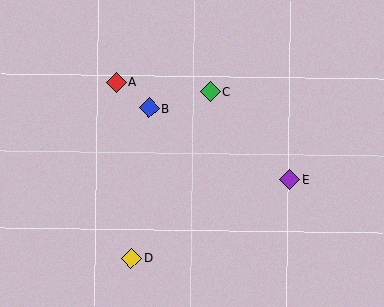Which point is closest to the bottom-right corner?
Point E is closest to the bottom-right corner.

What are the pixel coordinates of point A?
Point A is at (116, 82).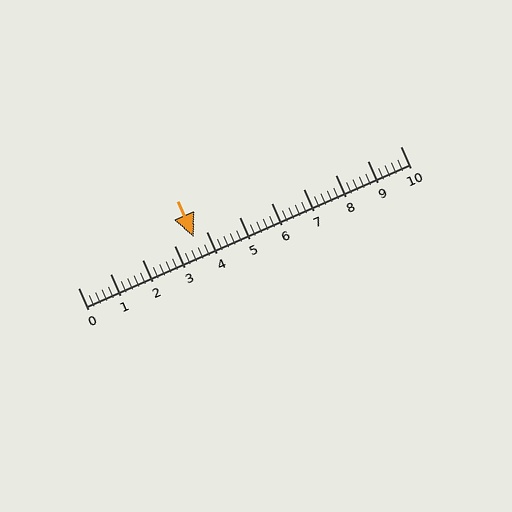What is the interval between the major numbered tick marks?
The major tick marks are spaced 1 units apart.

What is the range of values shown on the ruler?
The ruler shows values from 0 to 10.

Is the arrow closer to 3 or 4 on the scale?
The arrow is closer to 4.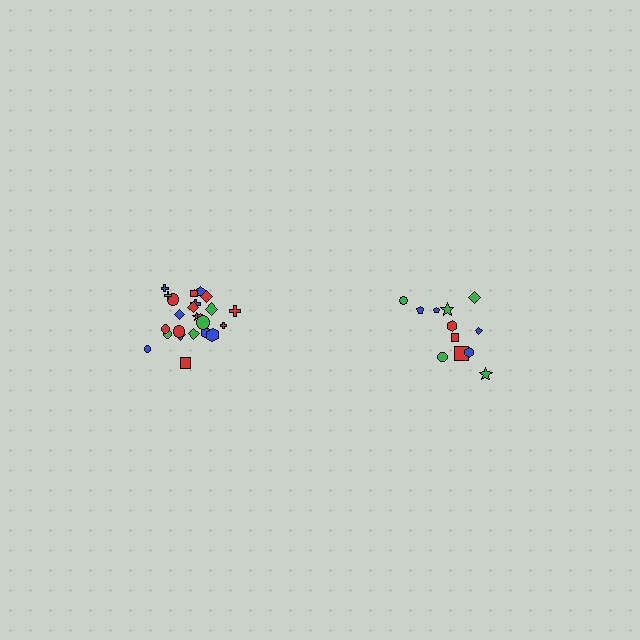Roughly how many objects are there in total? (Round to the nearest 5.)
Roughly 35 objects in total.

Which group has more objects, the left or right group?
The left group.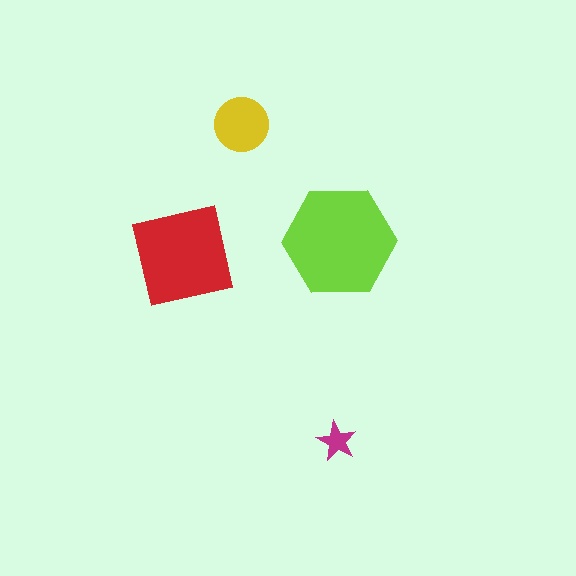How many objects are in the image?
There are 4 objects in the image.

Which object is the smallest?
The magenta star.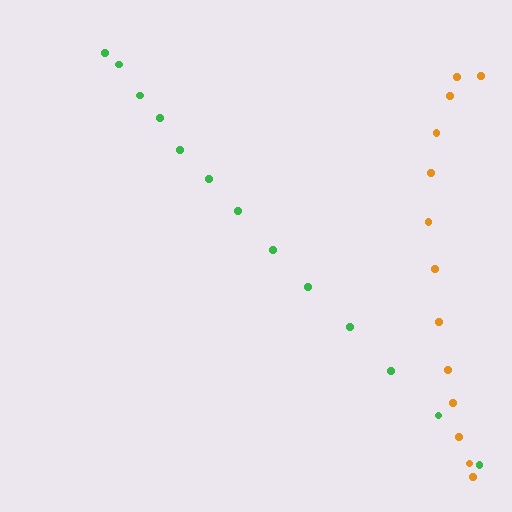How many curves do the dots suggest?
There are 2 distinct paths.